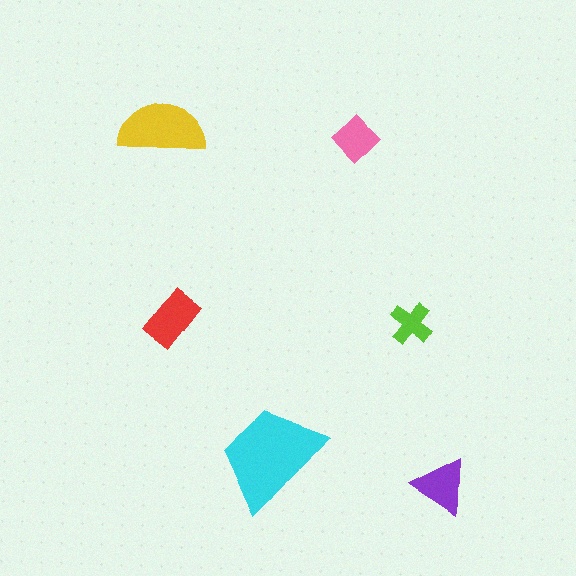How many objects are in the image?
There are 6 objects in the image.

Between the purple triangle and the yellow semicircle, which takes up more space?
The yellow semicircle.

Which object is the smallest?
The lime cross.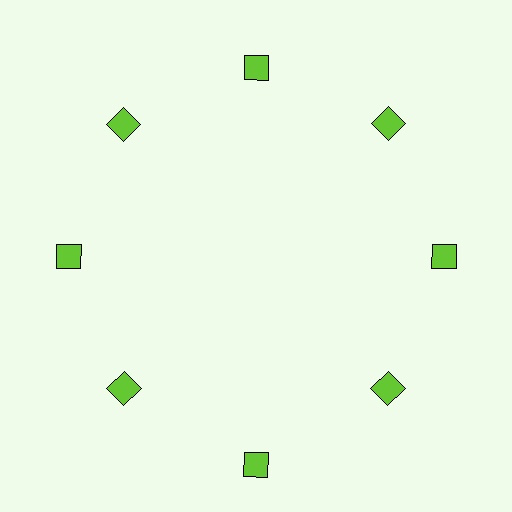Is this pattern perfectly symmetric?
No. The 8 lime diamonds are arranged in a ring, but one element near the 6 o'clock position is pushed outward from the center, breaking the 8-fold rotational symmetry.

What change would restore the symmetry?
The symmetry would be restored by moving it inward, back onto the ring so that all 8 diamonds sit at equal angles and equal distance from the center.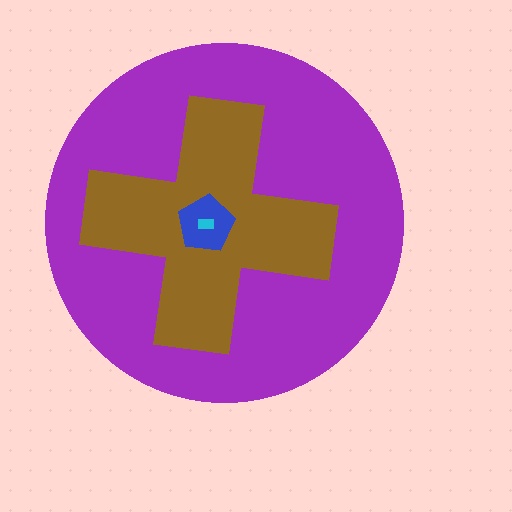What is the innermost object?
The cyan rectangle.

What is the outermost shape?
The purple circle.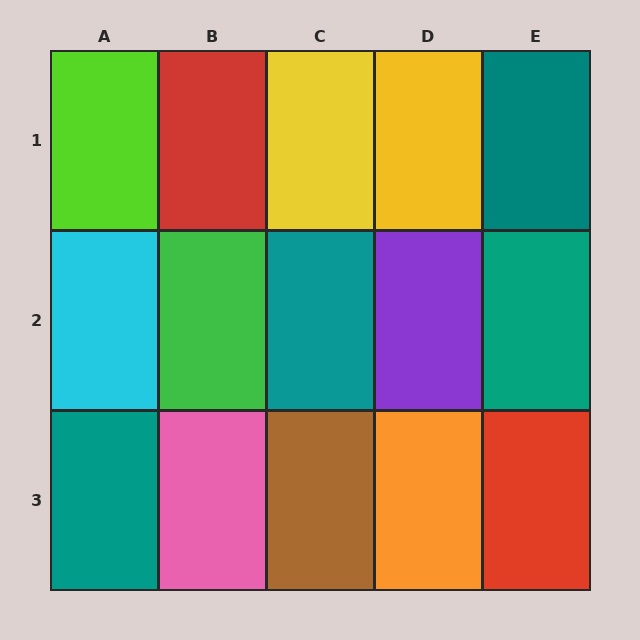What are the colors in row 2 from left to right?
Cyan, green, teal, purple, teal.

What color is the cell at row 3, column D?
Orange.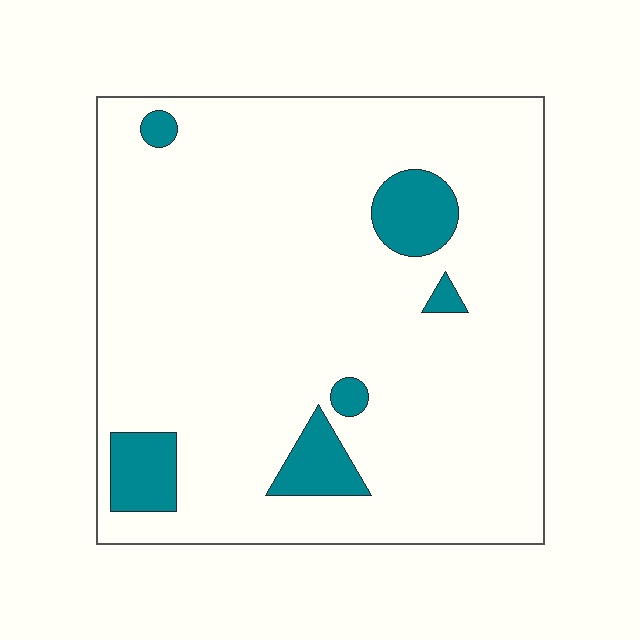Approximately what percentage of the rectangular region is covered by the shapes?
Approximately 10%.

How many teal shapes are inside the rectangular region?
6.